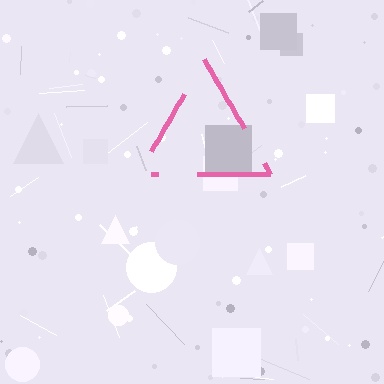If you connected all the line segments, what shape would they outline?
They would outline a triangle.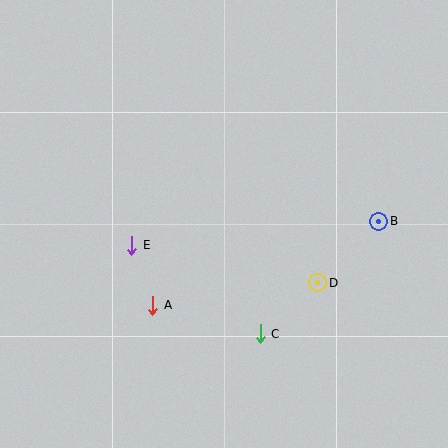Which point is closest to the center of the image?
Point E at (132, 245) is closest to the center.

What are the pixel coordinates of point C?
Point C is at (260, 334).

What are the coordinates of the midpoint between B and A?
The midpoint between B and A is at (266, 263).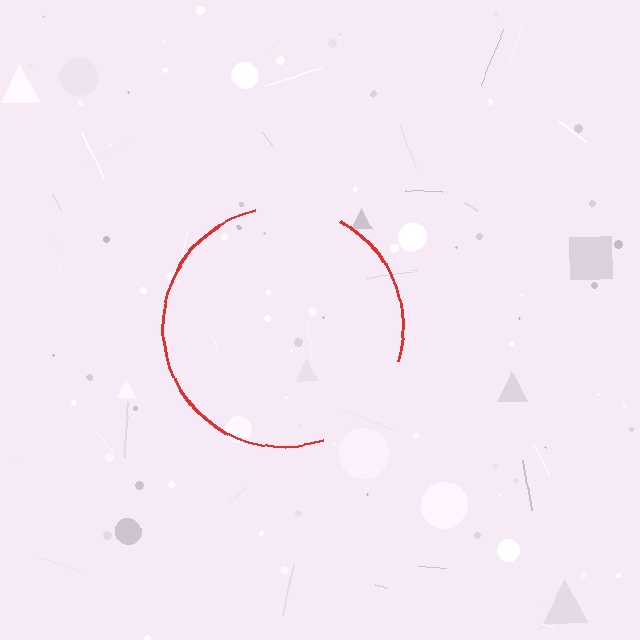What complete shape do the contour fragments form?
The contour fragments form a circle.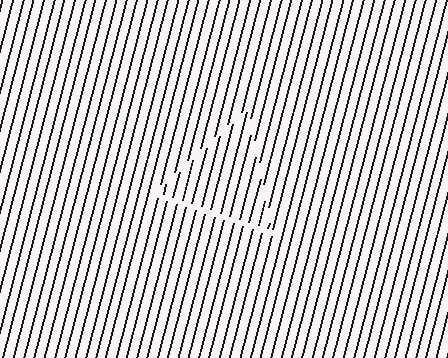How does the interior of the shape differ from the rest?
The interior of the shape contains the same grating, shifted by half a period — the contour is defined by the phase discontinuity where line-ends from the inner and outer gratings abut.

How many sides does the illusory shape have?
3 sides — the line-ends trace a triangle.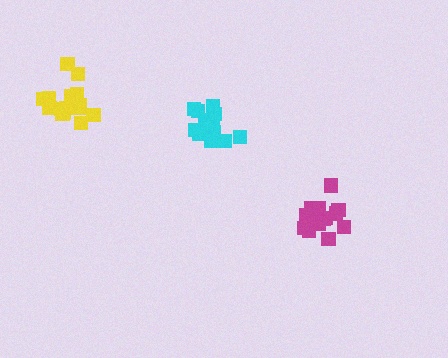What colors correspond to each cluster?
The clusters are colored: cyan, yellow, magenta.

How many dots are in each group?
Group 1: 13 dots, Group 2: 16 dots, Group 3: 16 dots (45 total).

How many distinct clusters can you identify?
There are 3 distinct clusters.